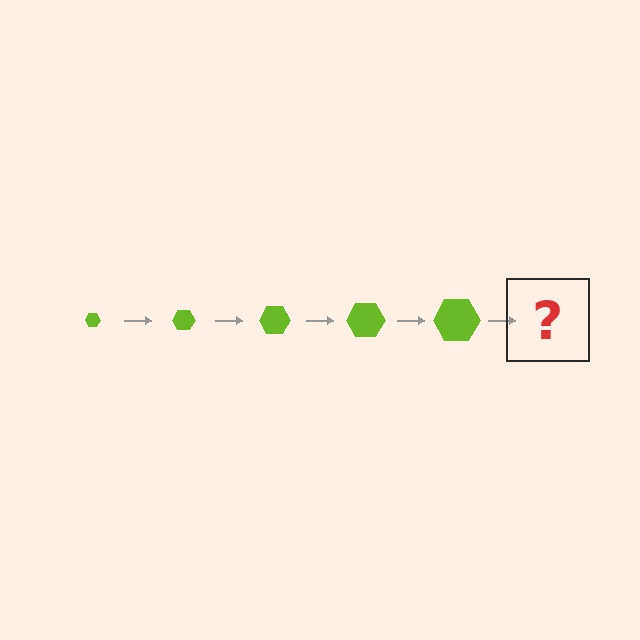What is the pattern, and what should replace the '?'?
The pattern is that the hexagon gets progressively larger each step. The '?' should be a lime hexagon, larger than the previous one.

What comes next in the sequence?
The next element should be a lime hexagon, larger than the previous one.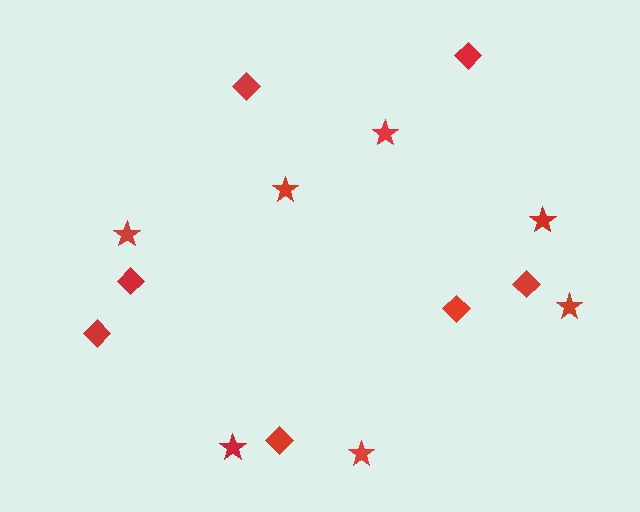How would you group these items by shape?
There are 2 groups: one group of diamonds (7) and one group of stars (7).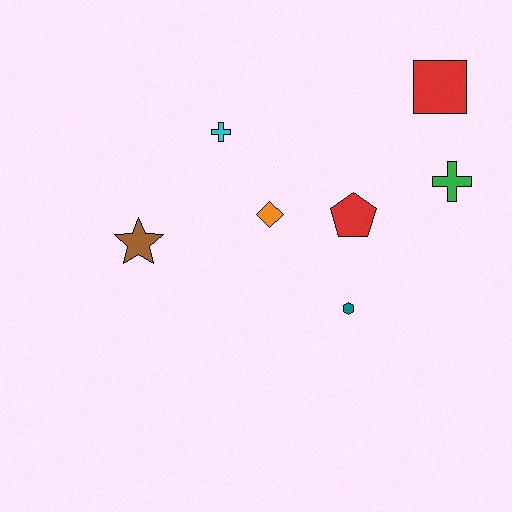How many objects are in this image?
There are 7 objects.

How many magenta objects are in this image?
There are no magenta objects.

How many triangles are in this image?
There are no triangles.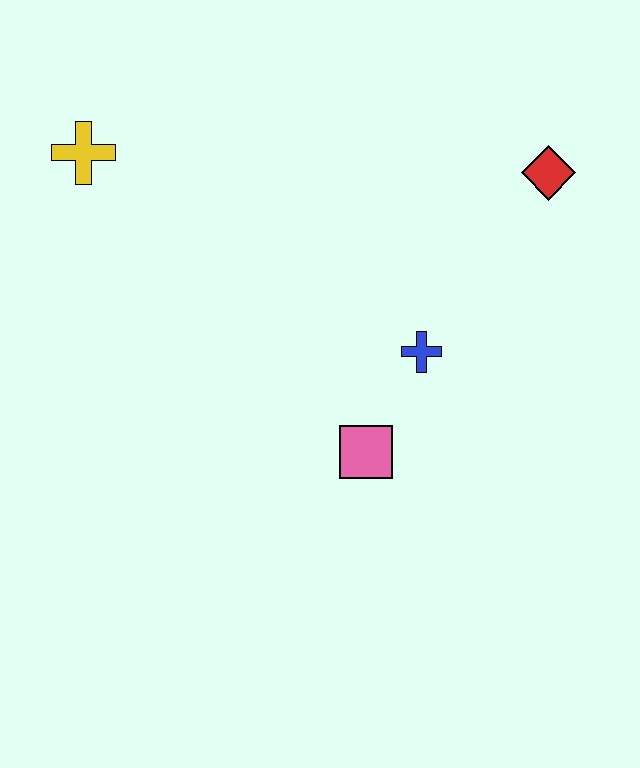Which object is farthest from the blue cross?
The yellow cross is farthest from the blue cross.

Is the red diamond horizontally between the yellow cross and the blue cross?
No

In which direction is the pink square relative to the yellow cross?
The pink square is below the yellow cross.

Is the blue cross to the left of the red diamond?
Yes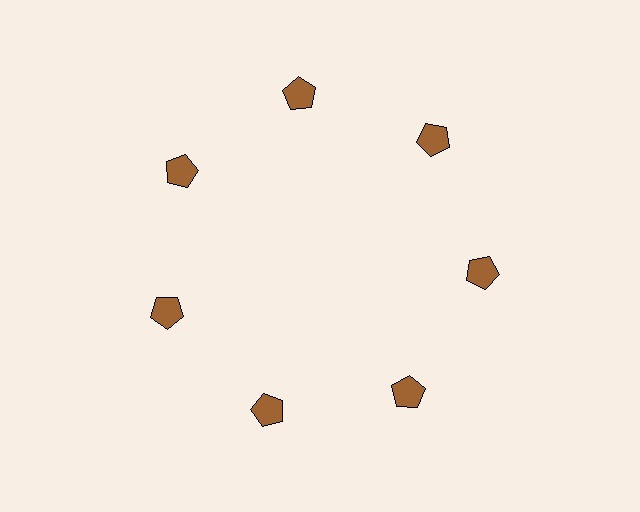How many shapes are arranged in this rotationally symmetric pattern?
There are 7 shapes, arranged in 7 groups of 1.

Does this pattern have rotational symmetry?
Yes, this pattern has 7-fold rotational symmetry. It looks the same after rotating 51 degrees around the center.